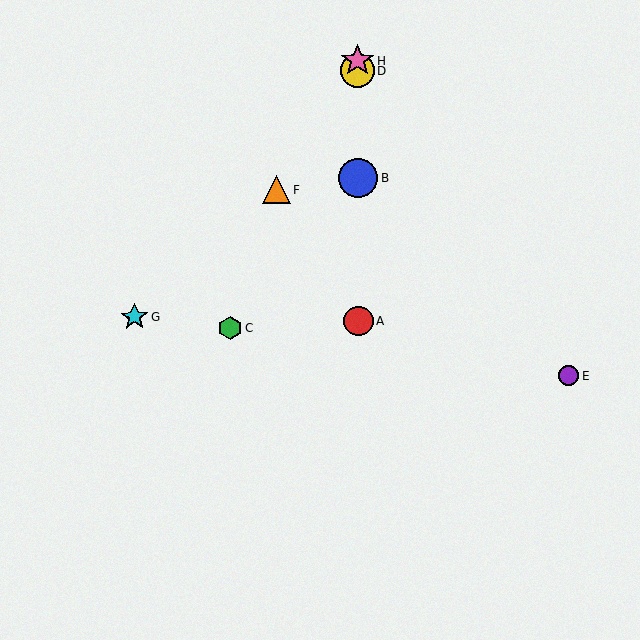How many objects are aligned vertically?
4 objects (A, B, D, H) are aligned vertically.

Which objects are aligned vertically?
Objects A, B, D, H are aligned vertically.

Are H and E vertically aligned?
No, H is at x≈358 and E is at x≈569.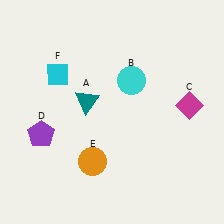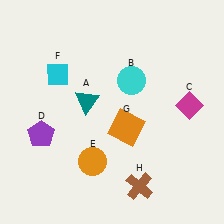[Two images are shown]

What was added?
An orange square (G), a brown cross (H) were added in Image 2.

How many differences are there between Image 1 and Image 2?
There are 2 differences between the two images.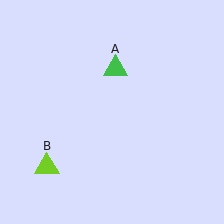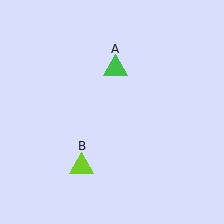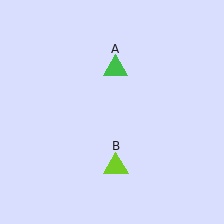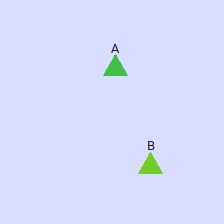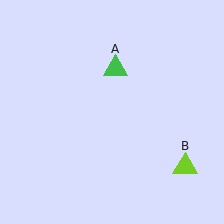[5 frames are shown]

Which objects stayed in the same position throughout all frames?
Green triangle (object A) remained stationary.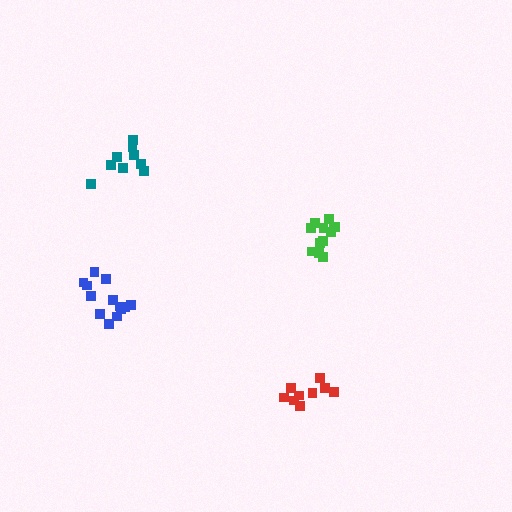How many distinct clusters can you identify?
There are 4 distinct clusters.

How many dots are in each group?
Group 1: 9 dots, Group 2: 13 dots, Group 3: 13 dots, Group 4: 9 dots (44 total).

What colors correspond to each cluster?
The clusters are colored: red, blue, green, teal.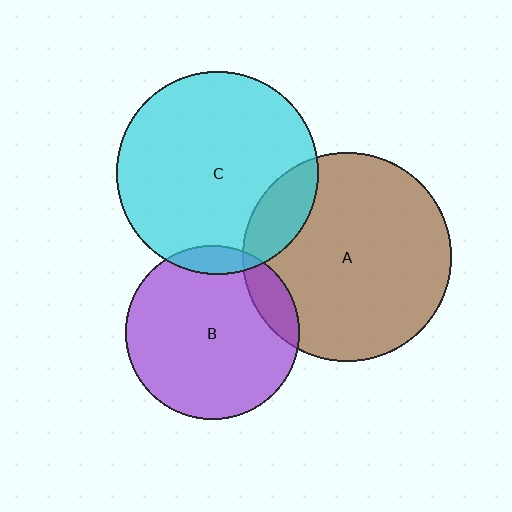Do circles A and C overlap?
Yes.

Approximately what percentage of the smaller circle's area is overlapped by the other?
Approximately 15%.